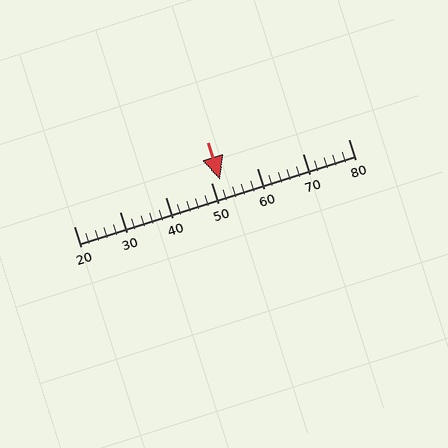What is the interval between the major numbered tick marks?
The major tick marks are spaced 10 units apart.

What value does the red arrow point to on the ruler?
The red arrow points to approximately 52.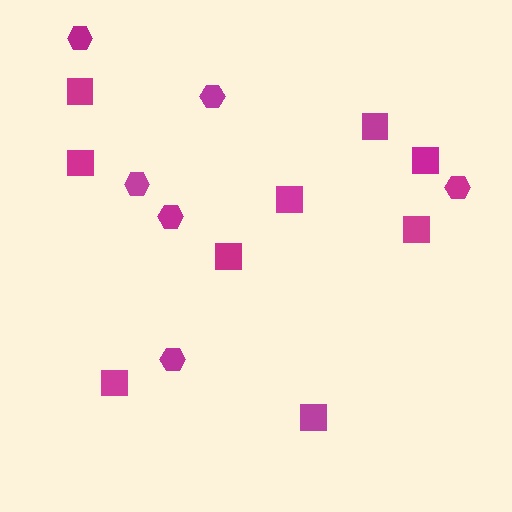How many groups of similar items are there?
There are 2 groups: one group of squares (9) and one group of hexagons (6).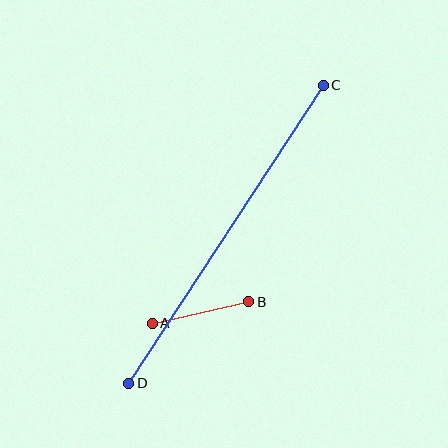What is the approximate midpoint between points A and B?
The midpoint is at approximately (200, 312) pixels.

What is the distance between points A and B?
The distance is approximately 99 pixels.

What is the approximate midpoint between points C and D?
The midpoint is at approximately (226, 234) pixels.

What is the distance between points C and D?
The distance is approximately 356 pixels.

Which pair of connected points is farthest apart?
Points C and D are farthest apart.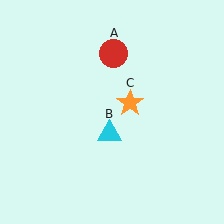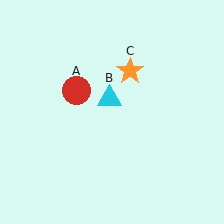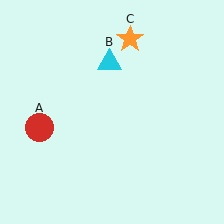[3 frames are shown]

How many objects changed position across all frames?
3 objects changed position: red circle (object A), cyan triangle (object B), orange star (object C).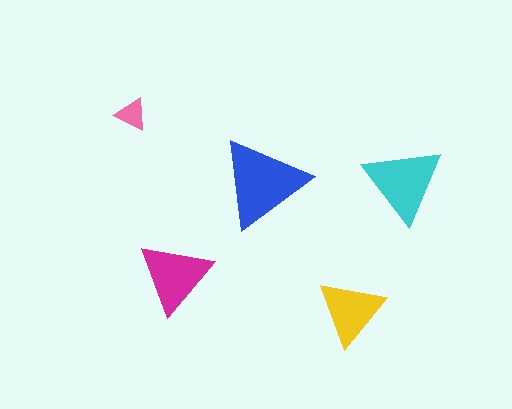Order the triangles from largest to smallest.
the blue one, the cyan one, the magenta one, the yellow one, the pink one.